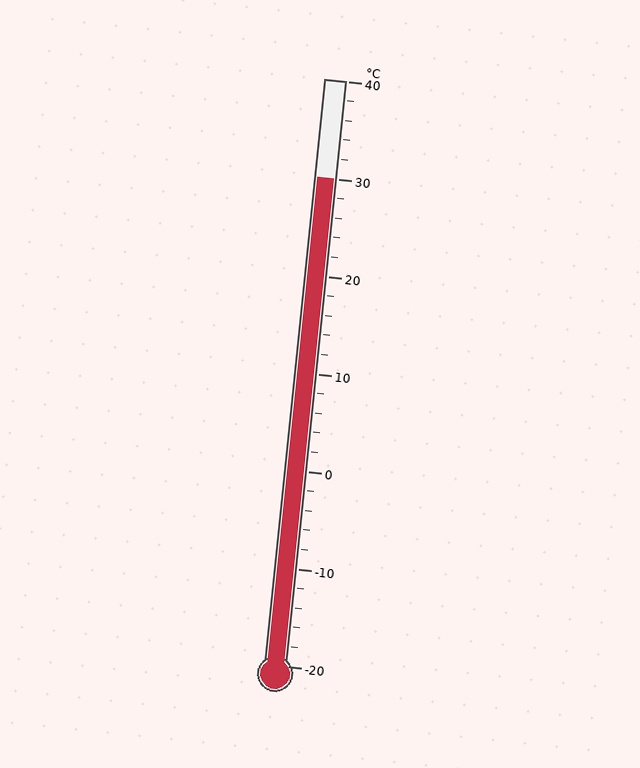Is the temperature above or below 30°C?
The temperature is at 30°C.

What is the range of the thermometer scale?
The thermometer scale ranges from -20°C to 40°C.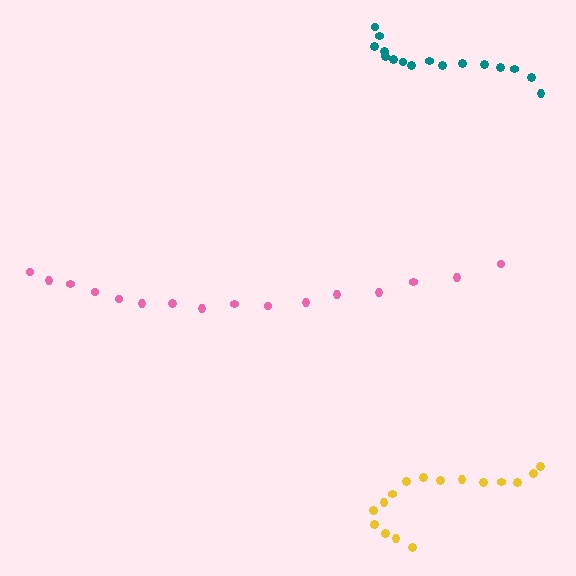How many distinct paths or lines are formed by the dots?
There are 3 distinct paths.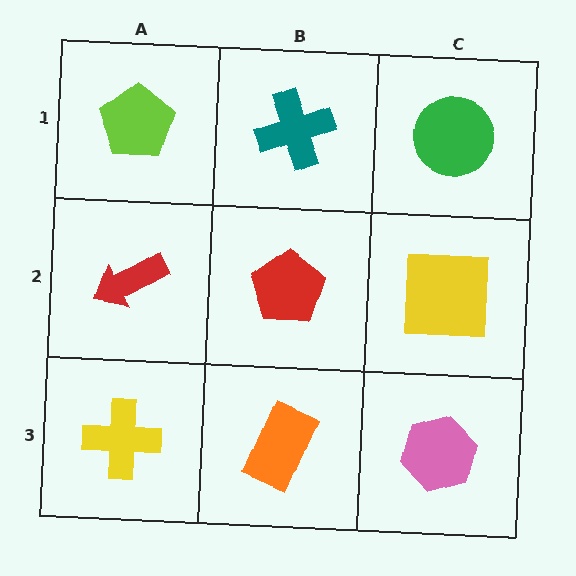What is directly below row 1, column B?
A red pentagon.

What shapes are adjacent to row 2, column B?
A teal cross (row 1, column B), an orange rectangle (row 3, column B), a red arrow (row 2, column A), a yellow square (row 2, column C).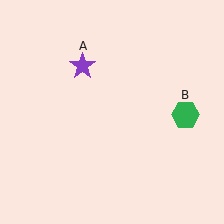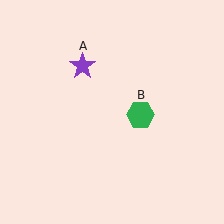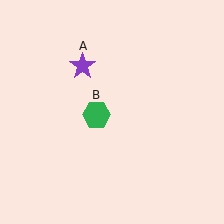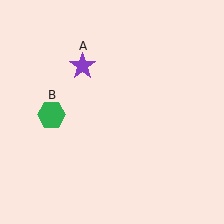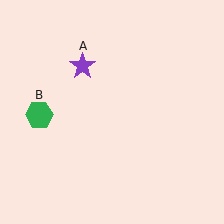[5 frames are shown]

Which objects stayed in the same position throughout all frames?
Purple star (object A) remained stationary.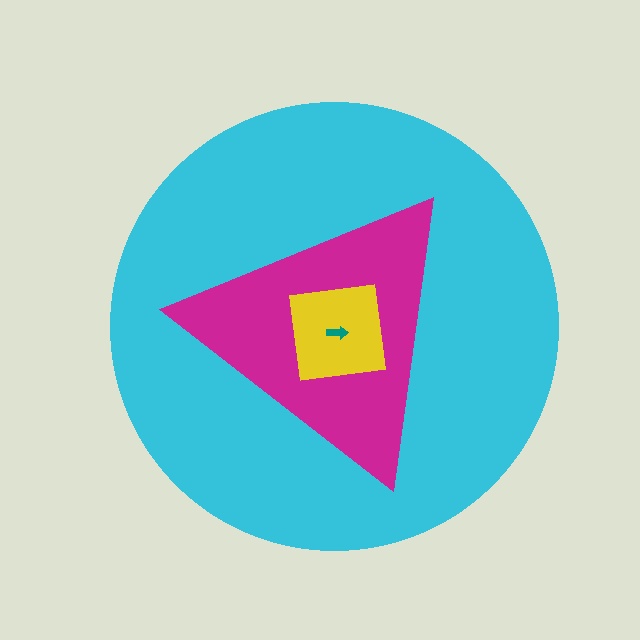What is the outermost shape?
The cyan circle.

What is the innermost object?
The teal arrow.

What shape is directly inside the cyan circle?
The magenta triangle.